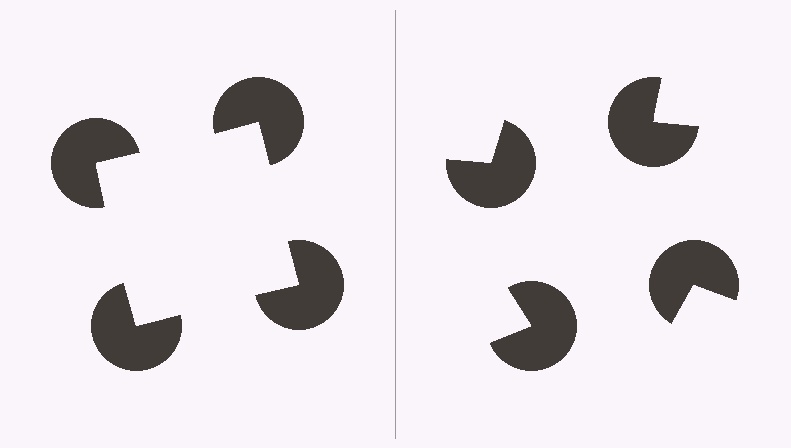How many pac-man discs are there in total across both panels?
8 — 4 on each side.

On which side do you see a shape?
An illusory square appears on the left side. On the right side the wedge cuts are rotated, so no coherent shape forms.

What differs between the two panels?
The pac-man discs are positioned identically on both sides; only the wedge orientations differ. On the left they align to a square; on the right they are misaligned.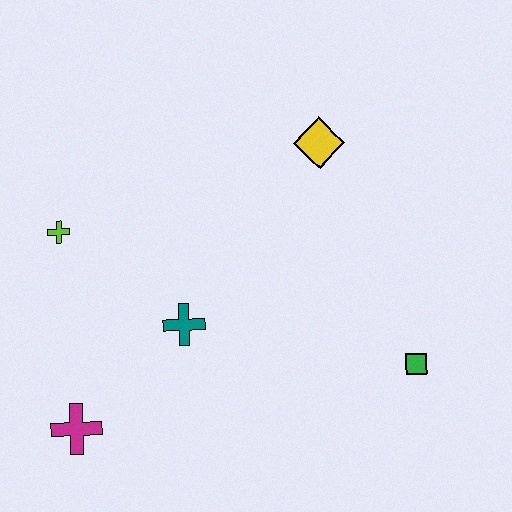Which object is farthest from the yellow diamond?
The magenta cross is farthest from the yellow diamond.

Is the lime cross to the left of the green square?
Yes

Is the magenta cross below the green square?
Yes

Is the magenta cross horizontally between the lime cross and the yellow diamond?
Yes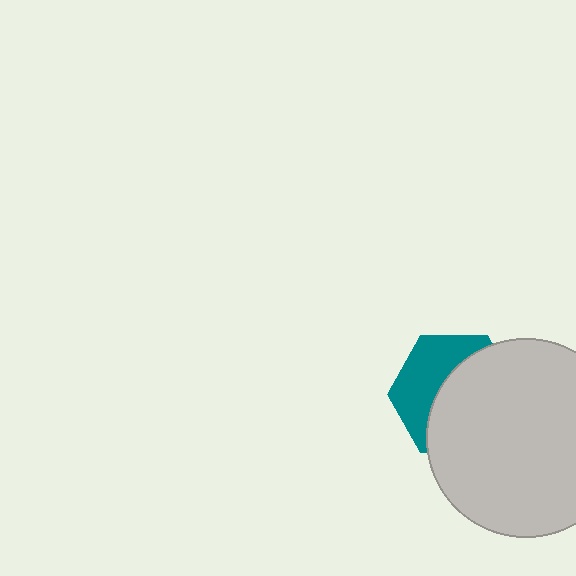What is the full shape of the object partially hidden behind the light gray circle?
The partially hidden object is a teal hexagon.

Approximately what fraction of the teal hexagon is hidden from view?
Roughly 59% of the teal hexagon is hidden behind the light gray circle.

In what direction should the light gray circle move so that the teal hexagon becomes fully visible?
The light gray circle should move right. That is the shortest direction to clear the overlap and leave the teal hexagon fully visible.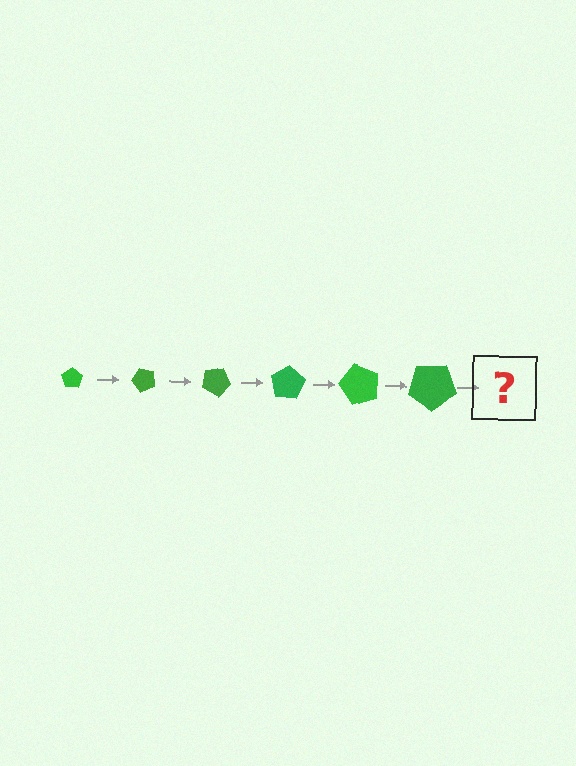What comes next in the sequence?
The next element should be a pentagon, larger than the previous one and rotated 300 degrees from the start.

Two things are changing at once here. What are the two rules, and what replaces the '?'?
The two rules are that the pentagon grows larger each step and it rotates 50 degrees each step. The '?' should be a pentagon, larger than the previous one and rotated 300 degrees from the start.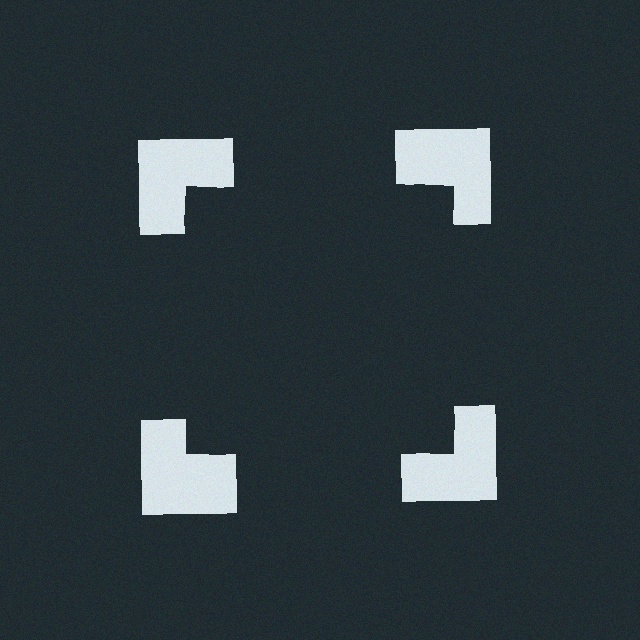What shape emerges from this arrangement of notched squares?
An illusory square — its edges are inferred from the aligned wedge cuts in the notched squares, not physically drawn.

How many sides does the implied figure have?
4 sides.